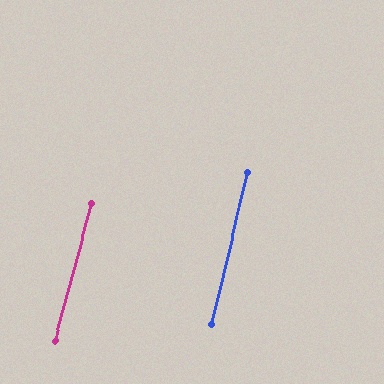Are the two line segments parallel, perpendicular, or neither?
Parallel — their directions differ by only 1.8°.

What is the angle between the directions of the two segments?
Approximately 2 degrees.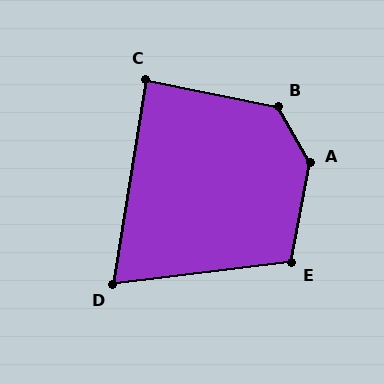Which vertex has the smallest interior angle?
D, at approximately 74 degrees.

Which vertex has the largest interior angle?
A, at approximately 140 degrees.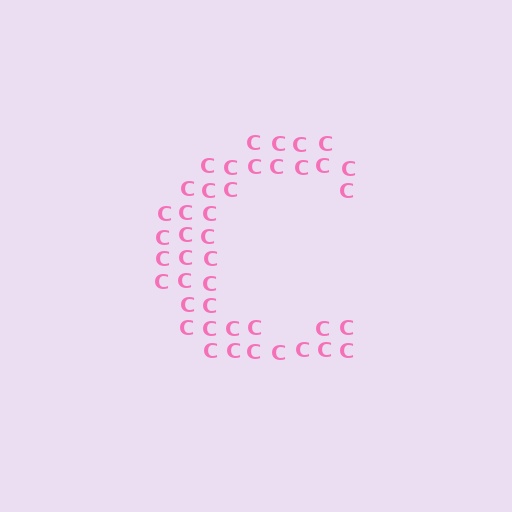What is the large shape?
The large shape is the letter C.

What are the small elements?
The small elements are letter C's.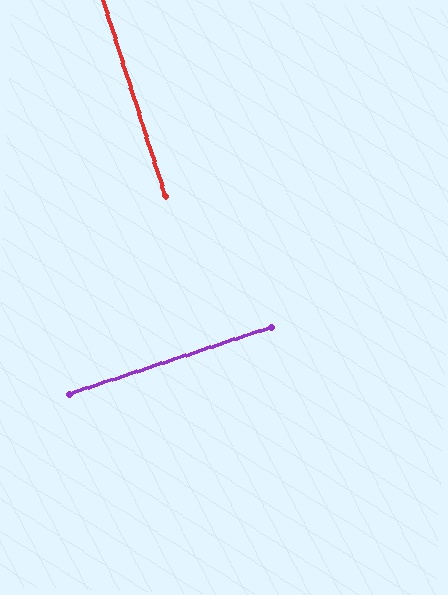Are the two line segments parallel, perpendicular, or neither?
Perpendicular — they meet at approximately 90°.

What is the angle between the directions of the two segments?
Approximately 90 degrees.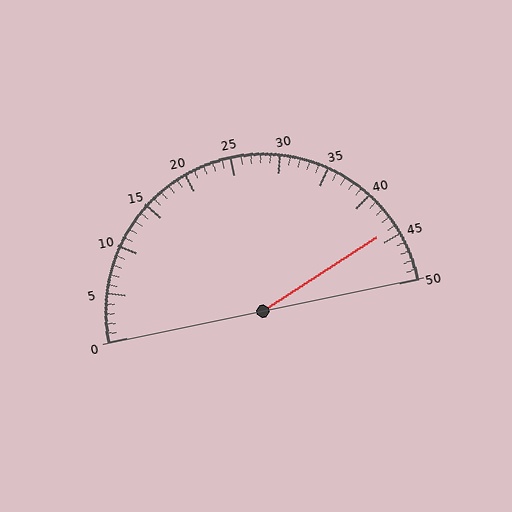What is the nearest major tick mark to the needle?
The nearest major tick mark is 45.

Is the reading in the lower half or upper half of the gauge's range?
The reading is in the upper half of the range (0 to 50).